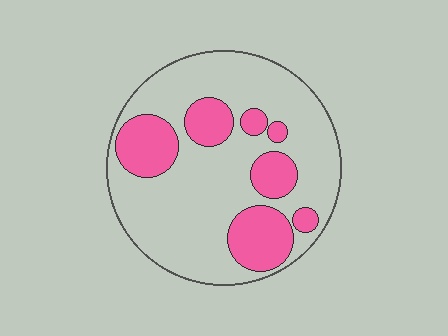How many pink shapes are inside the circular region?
7.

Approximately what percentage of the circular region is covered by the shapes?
Approximately 25%.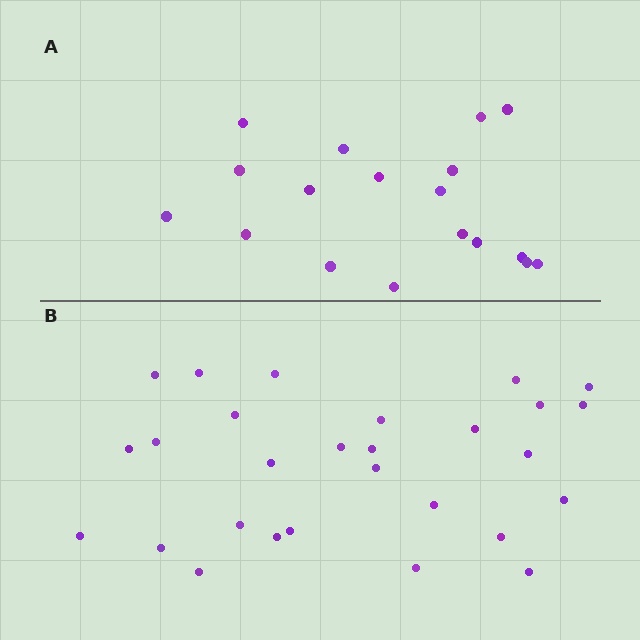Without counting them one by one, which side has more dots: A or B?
Region B (the bottom region) has more dots.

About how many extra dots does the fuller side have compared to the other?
Region B has roughly 10 or so more dots than region A.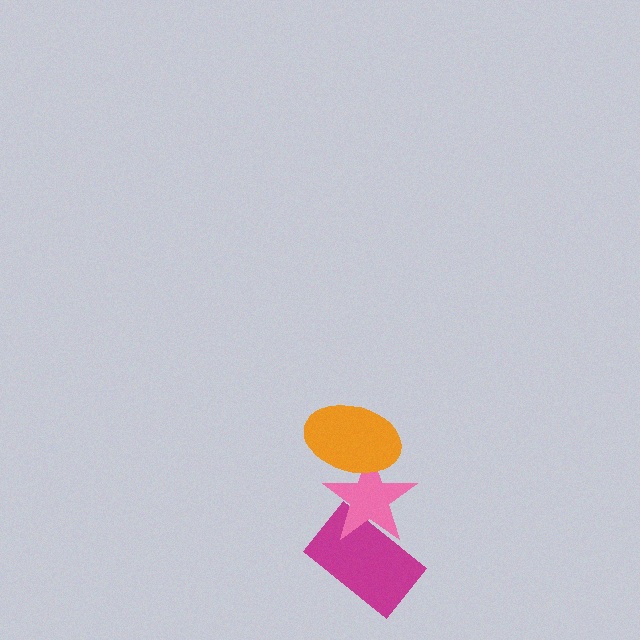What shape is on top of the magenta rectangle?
The pink star is on top of the magenta rectangle.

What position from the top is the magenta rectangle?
The magenta rectangle is 3rd from the top.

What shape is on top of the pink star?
The orange ellipse is on top of the pink star.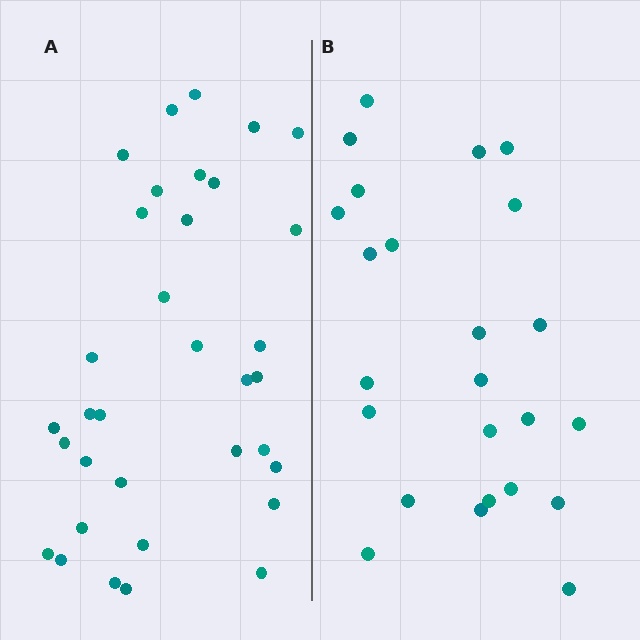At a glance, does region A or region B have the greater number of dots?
Region A (the left region) has more dots.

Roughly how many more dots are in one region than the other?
Region A has roughly 10 or so more dots than region B.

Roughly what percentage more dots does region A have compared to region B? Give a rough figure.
About 40% more.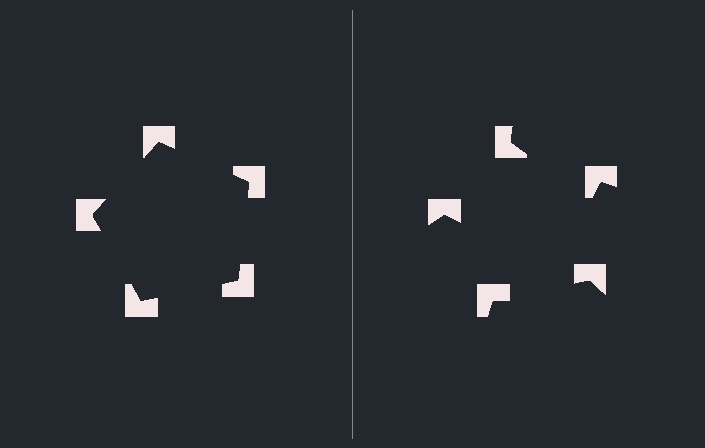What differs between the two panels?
The notched squares are positioned identically on both sides; only the wedge orientations differ. On the left they align to a pentagon; on the right they are misaligned.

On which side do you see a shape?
An illusory pentagon appears on the left side. On the right side the wedge cuts are rotated, so no coherent shape forms.